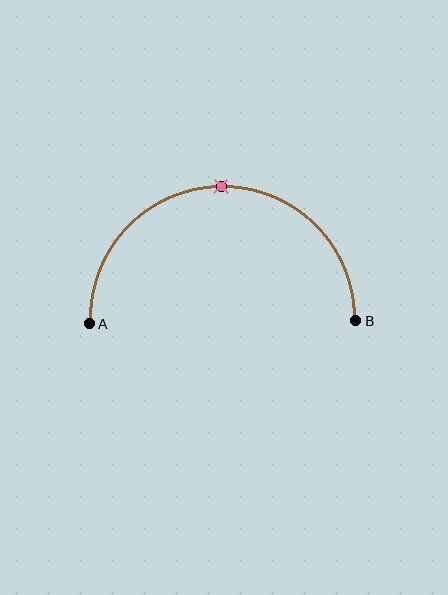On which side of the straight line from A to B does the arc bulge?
The arc bulges above the straight line connecting A and B.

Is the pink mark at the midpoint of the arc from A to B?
Yes. The pink mark lies on the arc at equal arc-length from both A and B — it is the arc midpoint.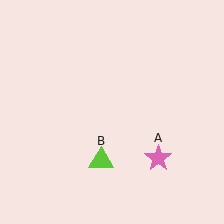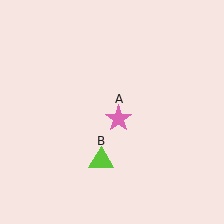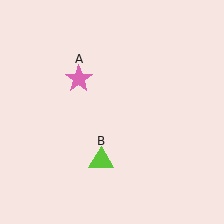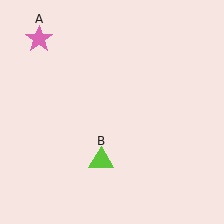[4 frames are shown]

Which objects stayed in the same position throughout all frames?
Lime triangle (object B) remained stationary.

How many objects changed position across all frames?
1 object changed position: pink star (object A).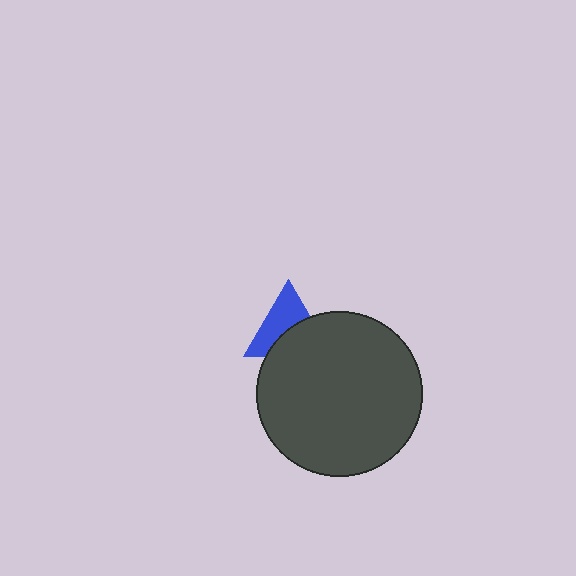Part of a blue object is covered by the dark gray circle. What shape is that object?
It is a triangle.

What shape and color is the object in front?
The object in front is a dark gray circle.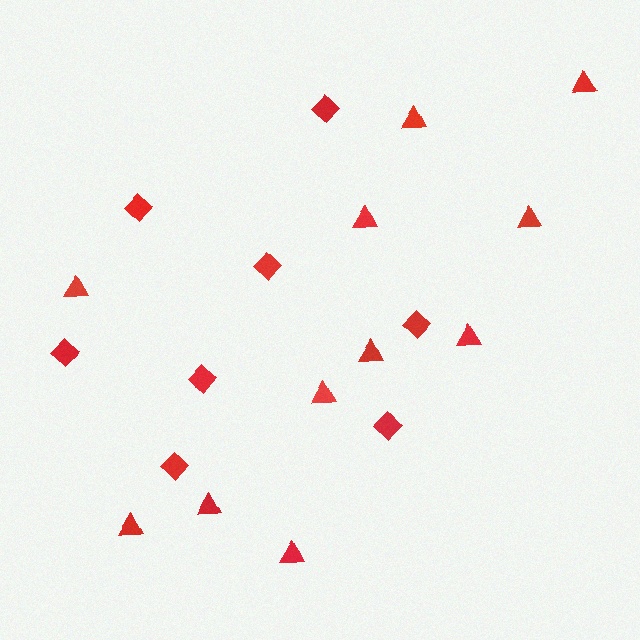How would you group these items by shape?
There are 2 groups: one group of diamonds (8) and one group of triangles (11).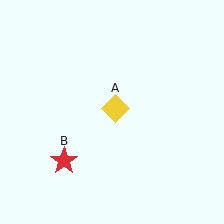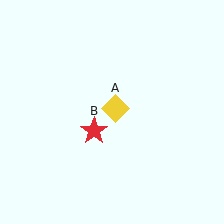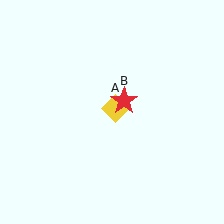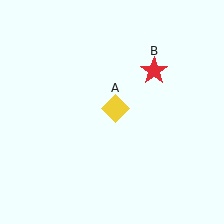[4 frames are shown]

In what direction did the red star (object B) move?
The red star (object B) moved up and to the right.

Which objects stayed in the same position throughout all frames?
Yellow diamond (object A) remained stationary.